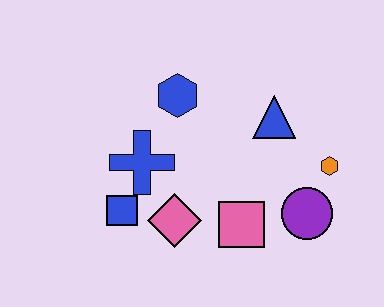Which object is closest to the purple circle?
The orange hexagon is closest to the purple circle.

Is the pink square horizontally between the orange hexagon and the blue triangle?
No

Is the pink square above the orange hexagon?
No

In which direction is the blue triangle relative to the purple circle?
The blue triangle is above the purple circle.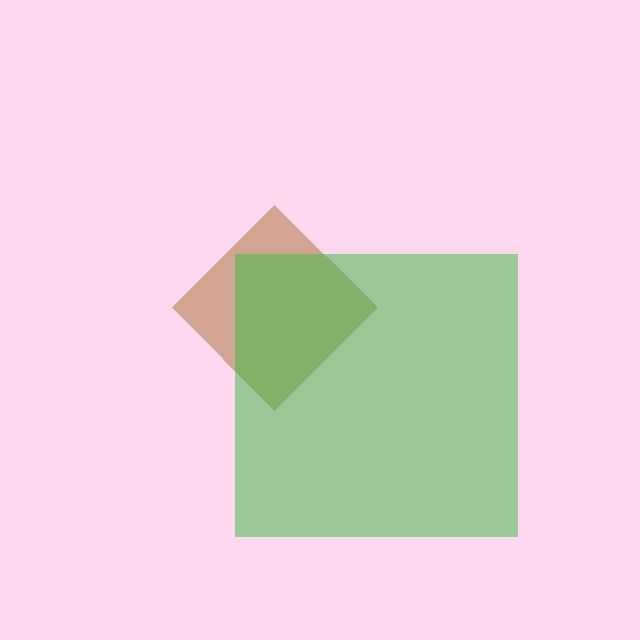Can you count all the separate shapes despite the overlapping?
Yes, there are 2 separate shapes.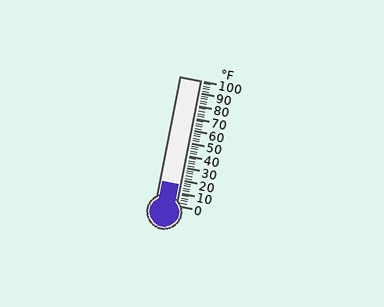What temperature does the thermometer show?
The thermometer shows approximately 16°F.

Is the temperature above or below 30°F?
The temperature is below 30°F.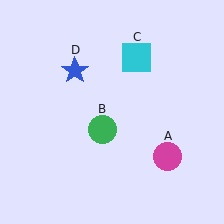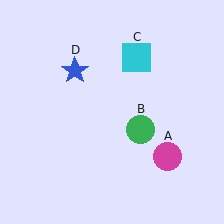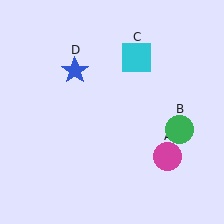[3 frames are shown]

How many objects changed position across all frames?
1 object changed position: green circle (object B).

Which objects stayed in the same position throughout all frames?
Magenta circle (object A) and cyan square (object C) and blue star (object D) remained stationary.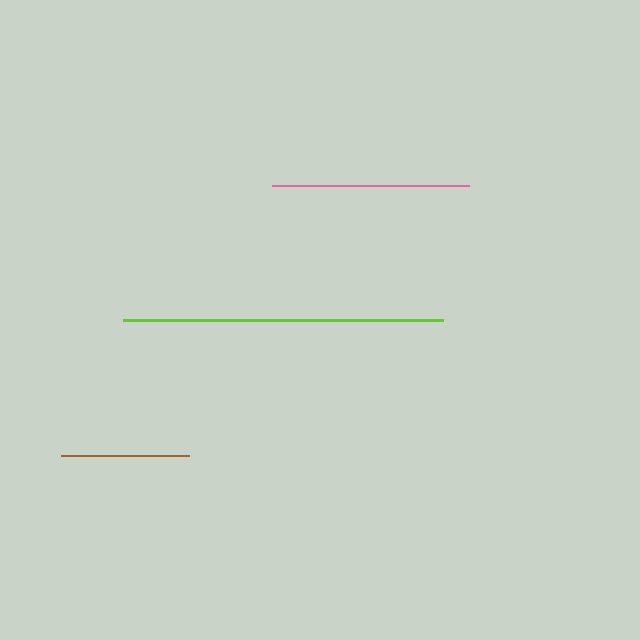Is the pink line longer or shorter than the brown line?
The pink line is longer than the brown line.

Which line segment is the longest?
The lime line is the longest at approximately 321 pixels.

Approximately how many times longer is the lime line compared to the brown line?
The lime line is approximately 2.5 times the length of the brown line.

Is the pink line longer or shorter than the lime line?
The lime line is longer than the pink line.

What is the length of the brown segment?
The brown segment is approximately 128 pixels long.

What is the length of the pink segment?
The pink segment is approximately 197 pixels long.